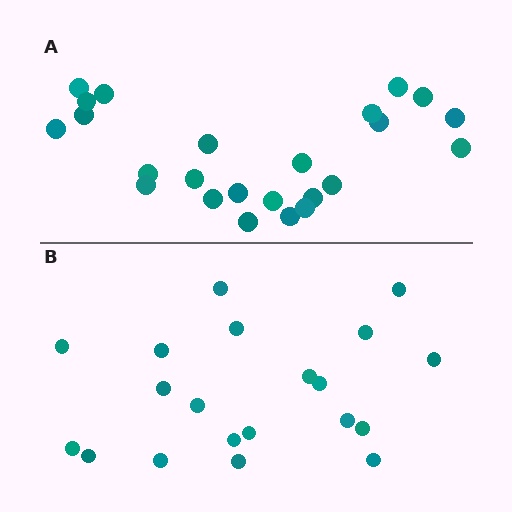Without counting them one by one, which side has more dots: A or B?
Region A (the top region) has more dots.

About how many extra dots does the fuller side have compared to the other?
Region A has about 4 more dots than region B.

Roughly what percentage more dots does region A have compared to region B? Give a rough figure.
About 20% more.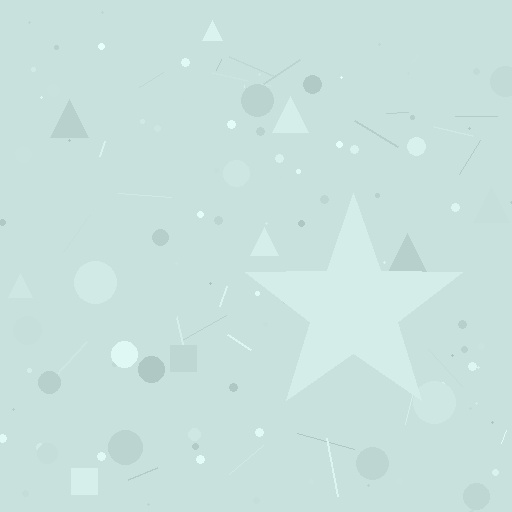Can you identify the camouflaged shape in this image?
The camouflaged shape is a star.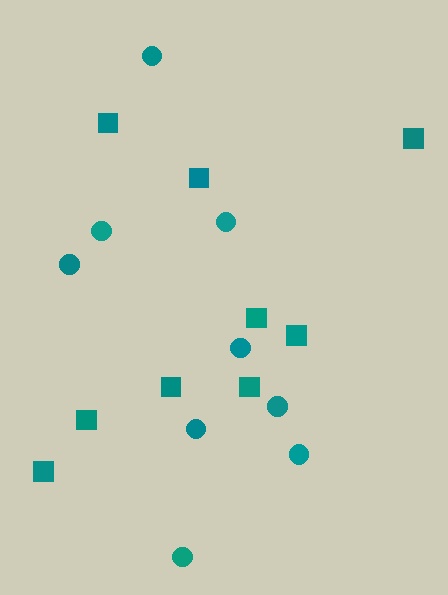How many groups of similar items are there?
There are 2 groups: one group of circles (9) and one group of squares (9).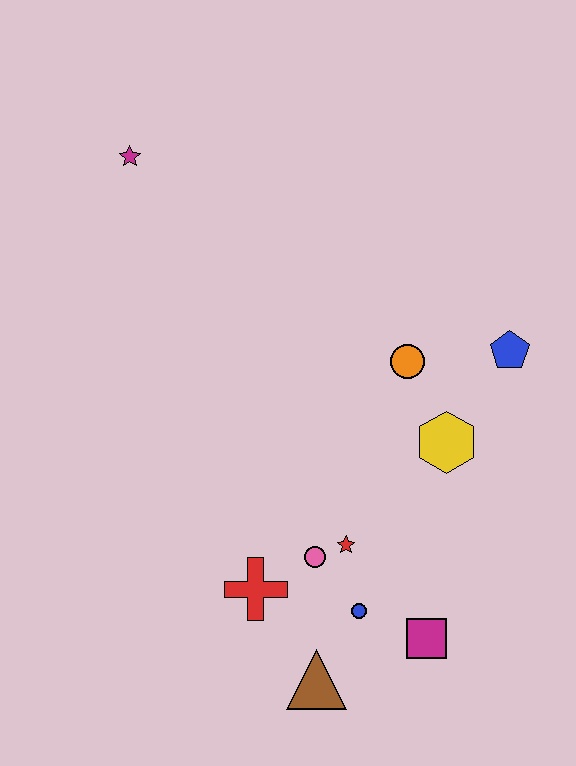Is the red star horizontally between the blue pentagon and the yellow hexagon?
No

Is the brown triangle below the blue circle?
Yes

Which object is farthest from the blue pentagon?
The magenta star is farthest from the blue pentagon.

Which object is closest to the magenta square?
The blue circle is closest to the magenta square.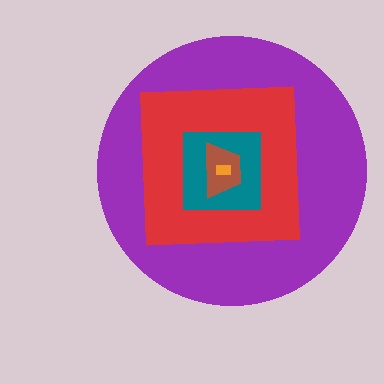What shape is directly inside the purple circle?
The red square.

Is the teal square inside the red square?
Yes.